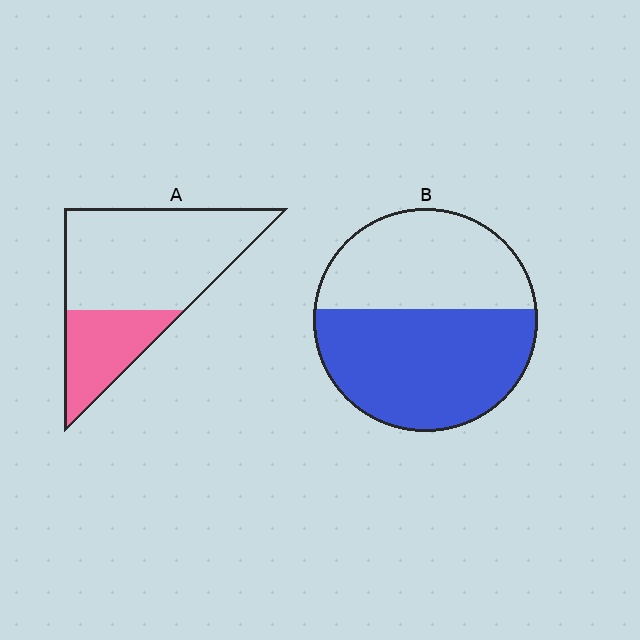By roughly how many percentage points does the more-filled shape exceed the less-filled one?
By roughly 25 percentage points (B over A).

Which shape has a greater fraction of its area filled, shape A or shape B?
Shape B.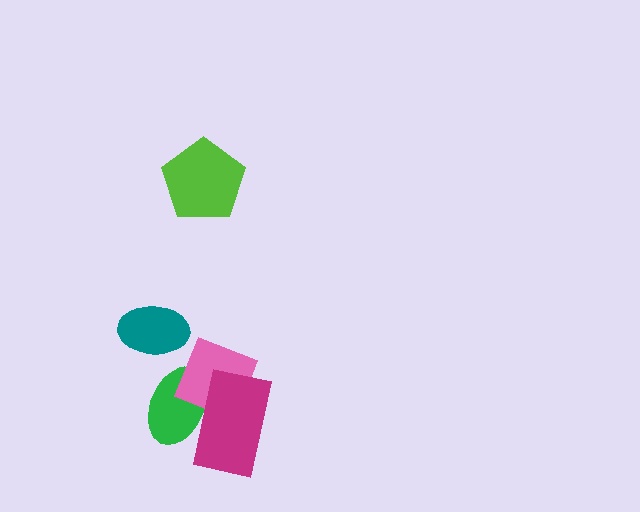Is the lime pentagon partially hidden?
No, no other shape covers it.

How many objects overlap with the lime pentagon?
0 objects overlap with the lime pentagon.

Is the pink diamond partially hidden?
Yes, it is partially covered by another shape.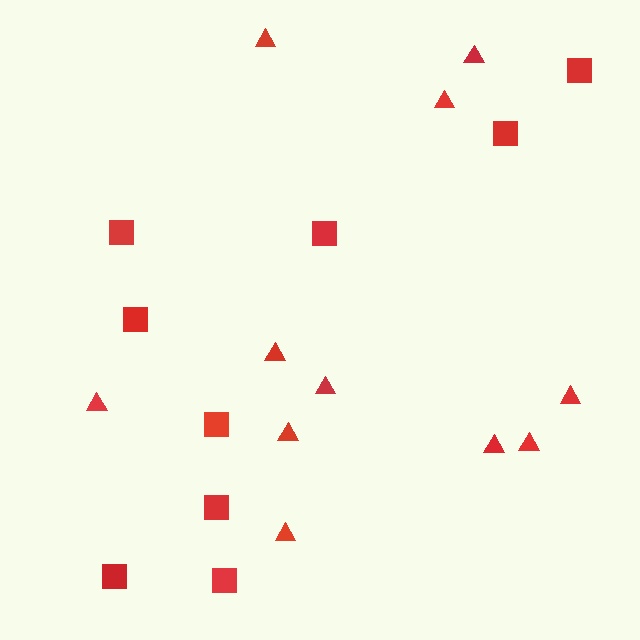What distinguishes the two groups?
There are 2 groups: one group of triangles (11) and one group of squares (9).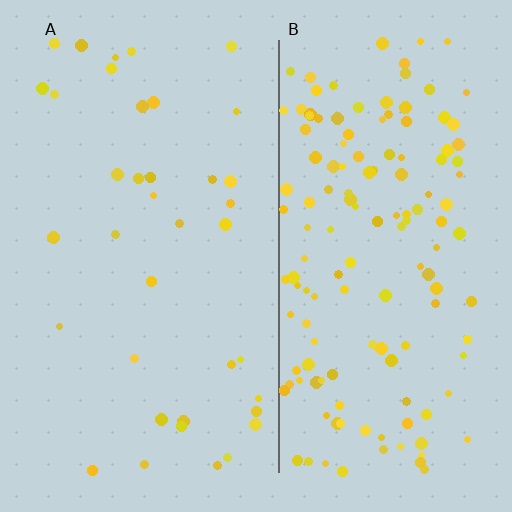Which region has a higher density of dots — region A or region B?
B (the right).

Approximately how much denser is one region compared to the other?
Approximately 3.9× — region B over region A.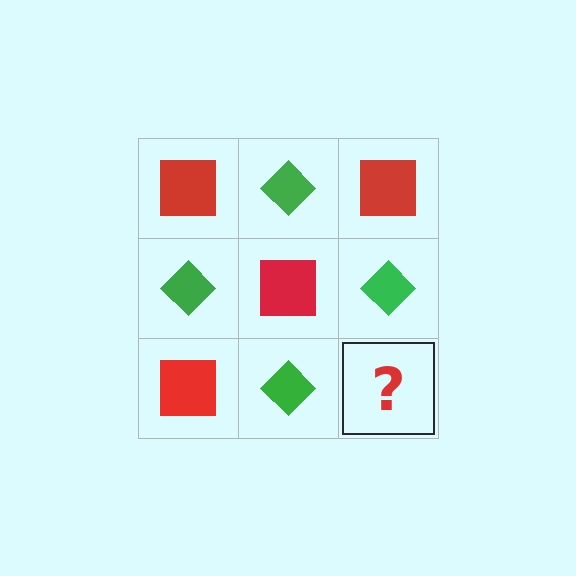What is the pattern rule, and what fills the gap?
The rule is that it alternates red square and green diamond in a checkerboard pattern. The gap should be filled with a red square.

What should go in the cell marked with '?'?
The missing cell should contain a red square.